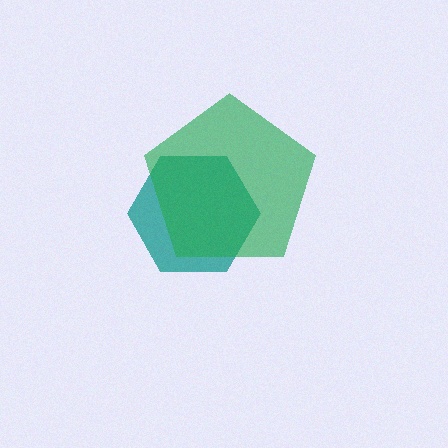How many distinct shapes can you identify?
There are 2 distinct shapes: a teal hexagon, a green pentagon.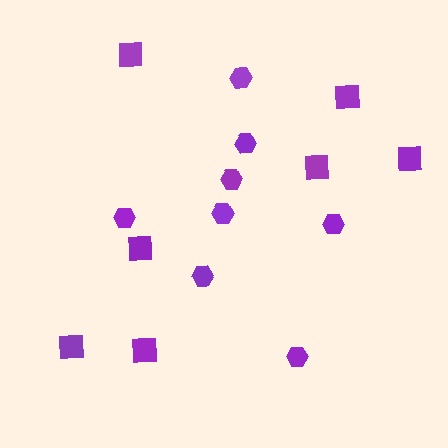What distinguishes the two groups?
There are 2 groups: one group of hexagons (8) and one group of squares (7).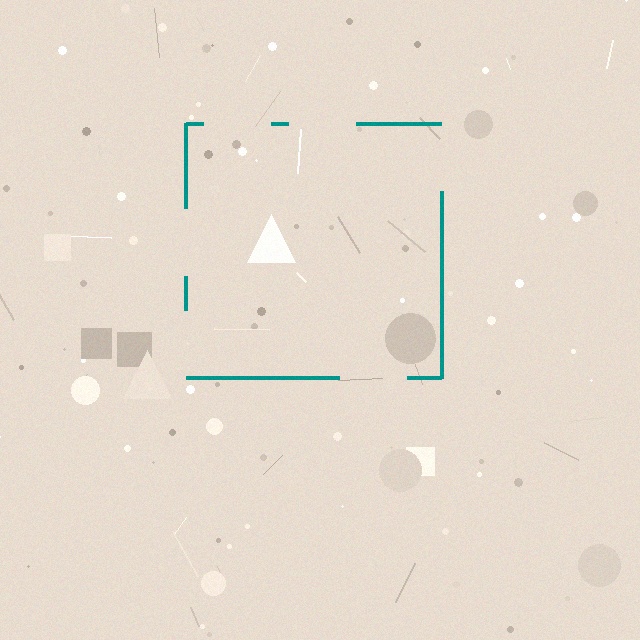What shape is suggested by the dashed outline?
The dashed outline suggests a square.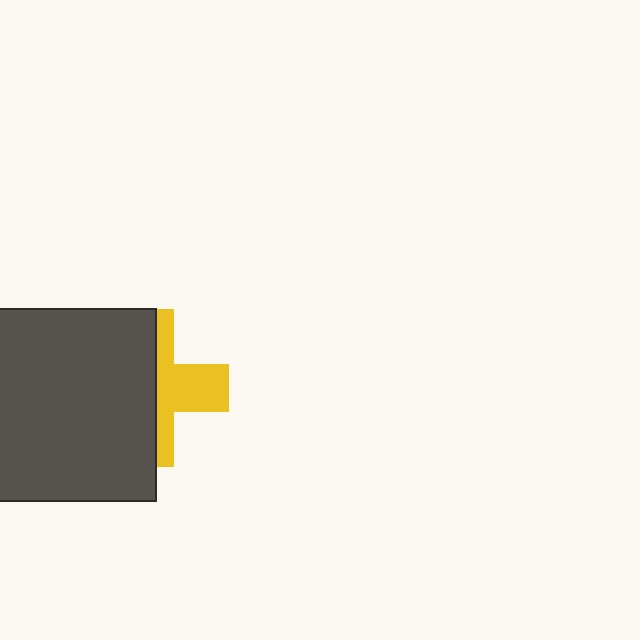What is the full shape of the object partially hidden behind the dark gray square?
The partially hidden object is a yellow cross.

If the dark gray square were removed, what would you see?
You would see the complete yellow cross.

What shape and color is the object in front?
The object in front is a dark gray square.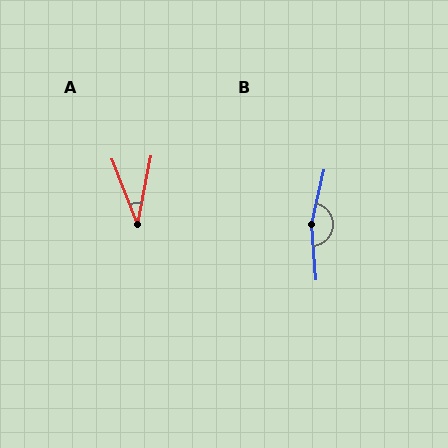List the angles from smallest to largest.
A (32°), B (162°).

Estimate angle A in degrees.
Approximately 32 degrees.